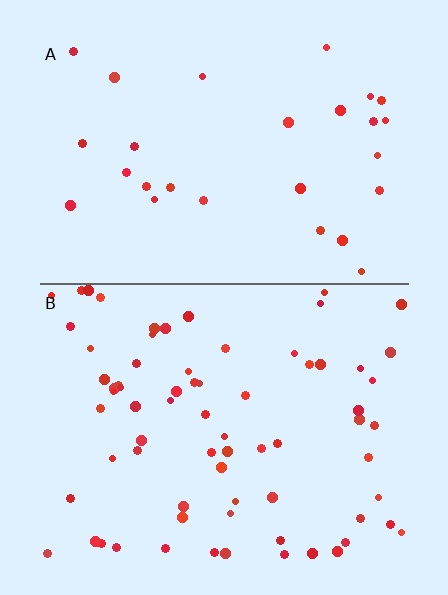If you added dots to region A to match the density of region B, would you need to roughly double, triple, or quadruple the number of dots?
Approximately triple.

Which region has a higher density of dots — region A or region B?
B (the bottom).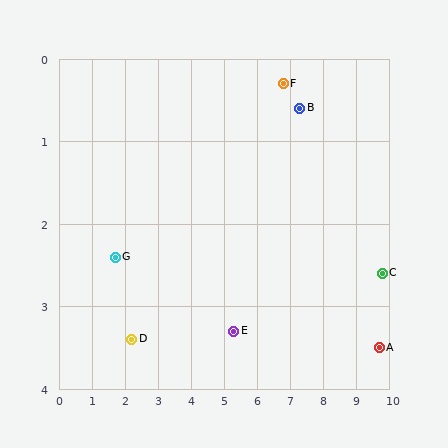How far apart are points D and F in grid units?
Points D and F are about 5.5 grid units apart.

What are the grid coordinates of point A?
Point A is at approximately (9.7, 3.5).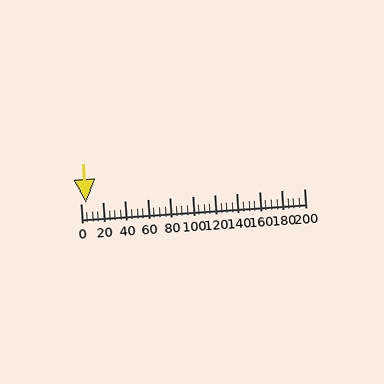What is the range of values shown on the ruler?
The ruler shows values from 0 to 200.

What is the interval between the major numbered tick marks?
The major tick marks are spaced 20 units apart.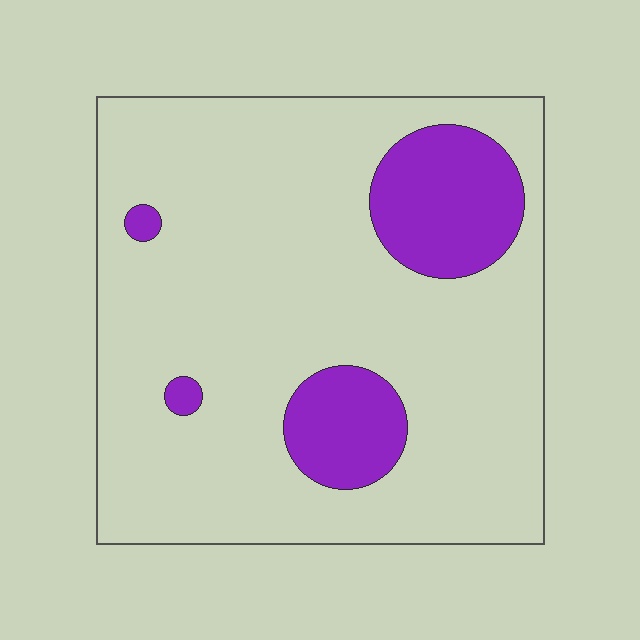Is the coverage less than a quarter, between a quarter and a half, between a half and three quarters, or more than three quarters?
Less than a quarter.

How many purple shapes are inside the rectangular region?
4.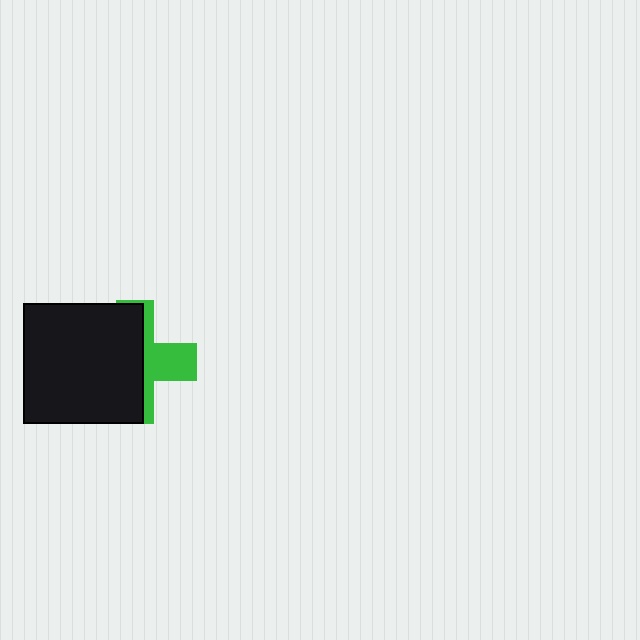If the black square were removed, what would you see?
You would see the complete green cross.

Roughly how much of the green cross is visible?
A small part of it is visible (roughly 38%).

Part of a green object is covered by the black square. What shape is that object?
It is a cross.